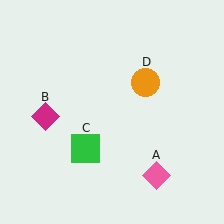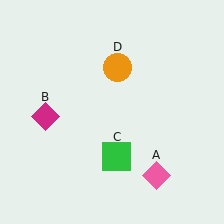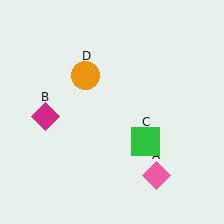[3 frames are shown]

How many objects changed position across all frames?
2 objects changed position: green square (object C), orange circle (object D).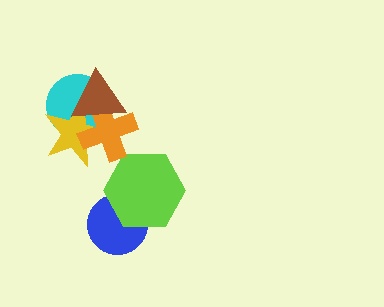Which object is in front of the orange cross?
The brown triangle is in front of the orange cross.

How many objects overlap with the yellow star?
3 objects overlap with the yellow star.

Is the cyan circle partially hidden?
Yes, it is partially covered by another shape.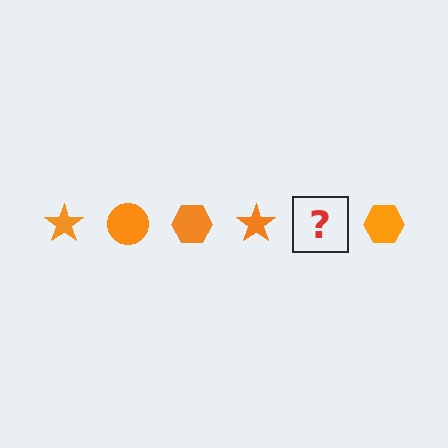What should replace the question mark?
The question mark should be replaced with an orange circle.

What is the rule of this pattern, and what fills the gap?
The rule is that the pattern cycles through star, circle, hexagon shapes in orange. The gap should be filled with an orange circle.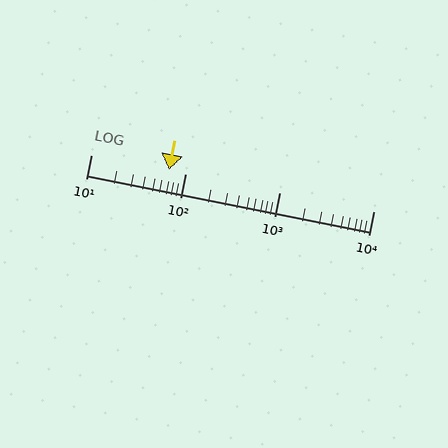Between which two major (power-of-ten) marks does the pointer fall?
The pointer is between 10 and 100.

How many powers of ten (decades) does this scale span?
The scale spans 3 decades, from 10 to 10000.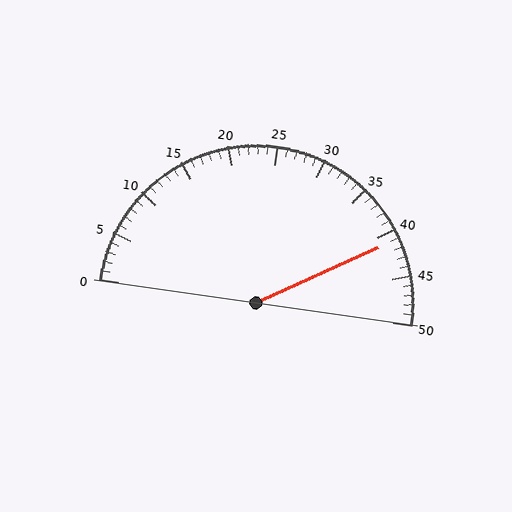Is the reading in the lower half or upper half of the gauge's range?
The reading is in the upper half of the range (0 to 50).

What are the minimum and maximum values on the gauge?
The gauge ranges from 0 to 50.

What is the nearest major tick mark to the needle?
The nearest major tick mark is 40.